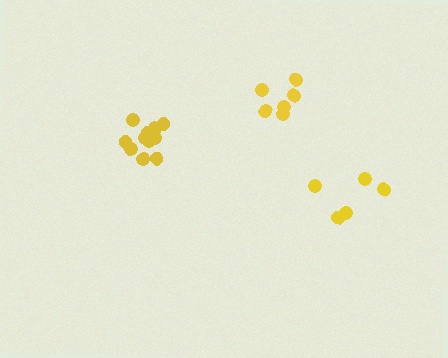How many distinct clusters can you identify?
There are 3 distinct clusters.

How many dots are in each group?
Group 1: 6 dots, Group 2: 11 dots, Group 3: 5 dots (22 total).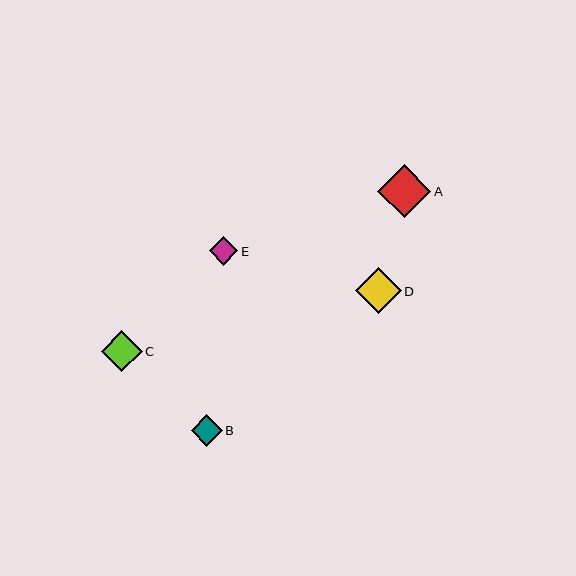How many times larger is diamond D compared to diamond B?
Diamond D is approximately 1.5 times the size of diamond B.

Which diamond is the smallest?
Diamond E is the smallest with a size of approximately 28 pixels.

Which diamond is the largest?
Diamond A is the largest with a size of approximately 53 pixels.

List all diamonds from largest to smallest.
From largest to smallest: A, D, C, B, E.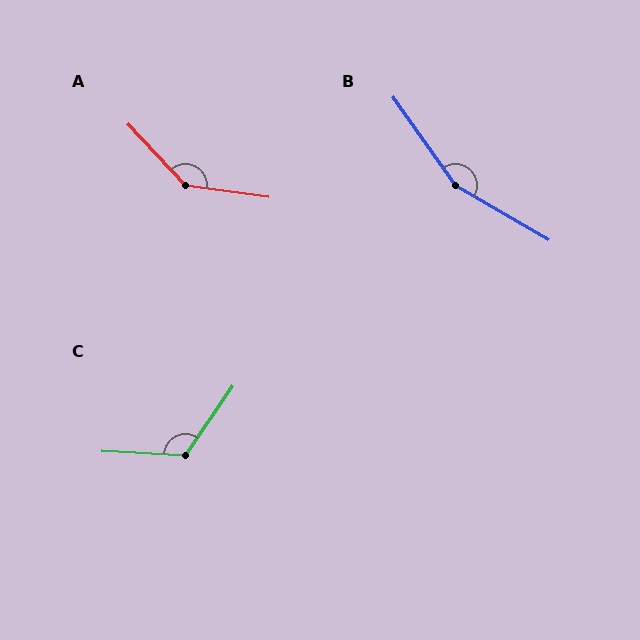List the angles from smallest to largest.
C (121°), A (141°), B (156°).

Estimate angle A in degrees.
Approximately 141 degrees.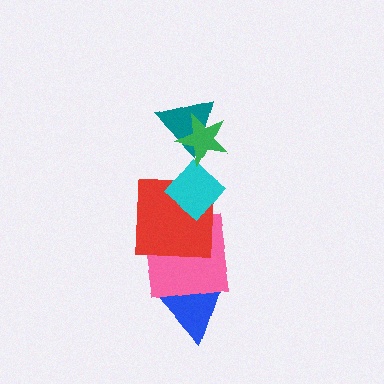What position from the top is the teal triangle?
The teal triangle is 2nd from the top.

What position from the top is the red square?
The red square is 4th from the top.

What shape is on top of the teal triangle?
The green star is on top of the teal triangle.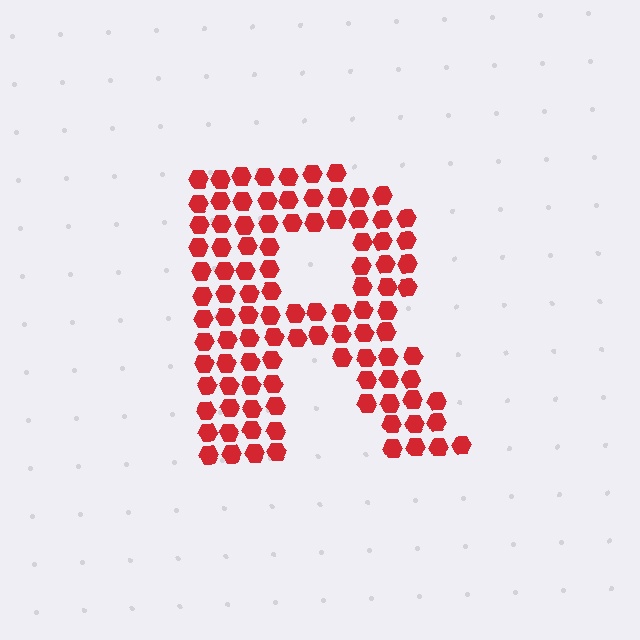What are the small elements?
The small elements are hexagons.